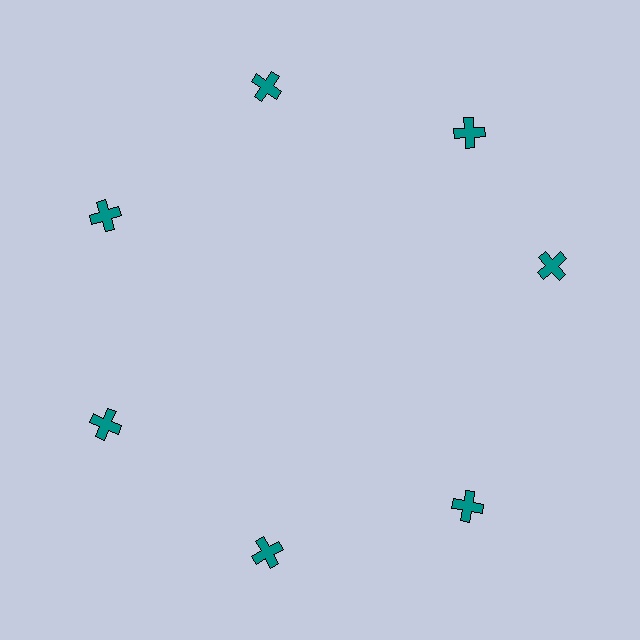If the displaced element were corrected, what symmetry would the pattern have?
It would have 7-fold rotational symmetry — the pattern would map onto itself every 51 degrees.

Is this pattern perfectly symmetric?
No. The 7 teal crosses are arranged in a ring, but one element near the 3 o'clock position is rotated out of alignment along the ring, breaking the 7-fold rotational symmetry.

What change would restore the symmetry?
The symmetry would be restored by rotating it back into even spacing with its neighbors so that all 7 crosses sit at equal angles and equal distance from the center.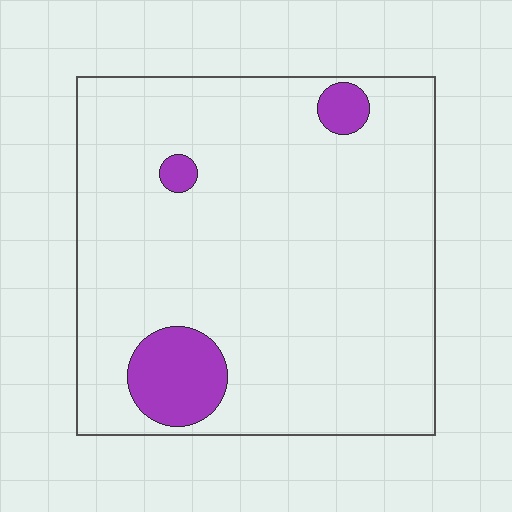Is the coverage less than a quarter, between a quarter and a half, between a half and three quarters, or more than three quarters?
Less than a quarter.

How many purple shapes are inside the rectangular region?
3.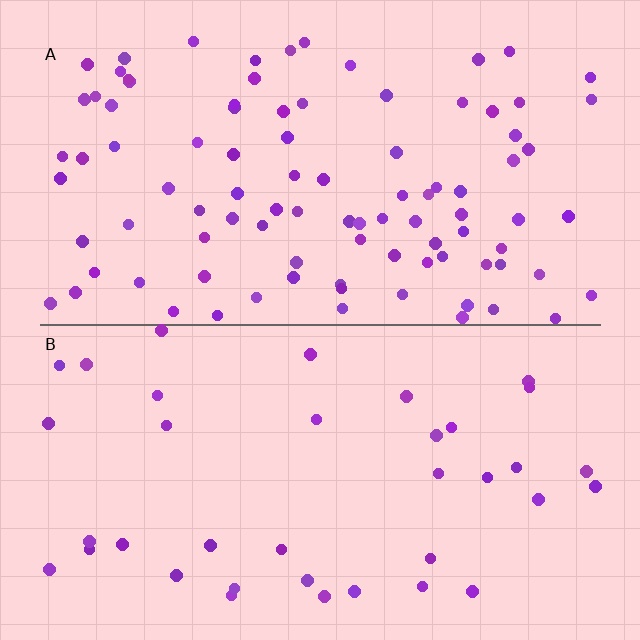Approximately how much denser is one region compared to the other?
Approximately 2.5× — region A over region B.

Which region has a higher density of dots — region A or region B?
A (the top).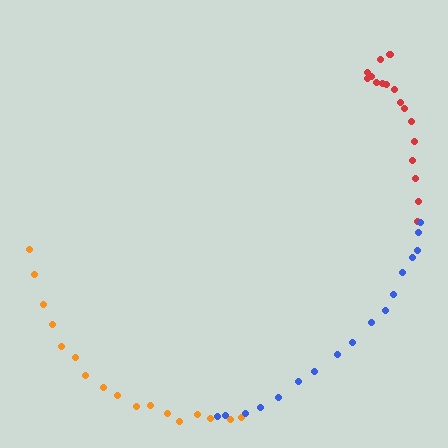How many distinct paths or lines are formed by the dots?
There are 3 distinct paths.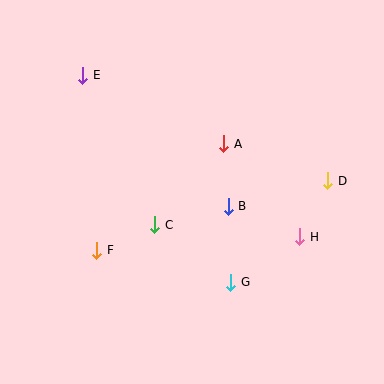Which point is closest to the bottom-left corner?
Point F is closest to the bottom-left corner.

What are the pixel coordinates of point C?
Point C is at (155, 225).